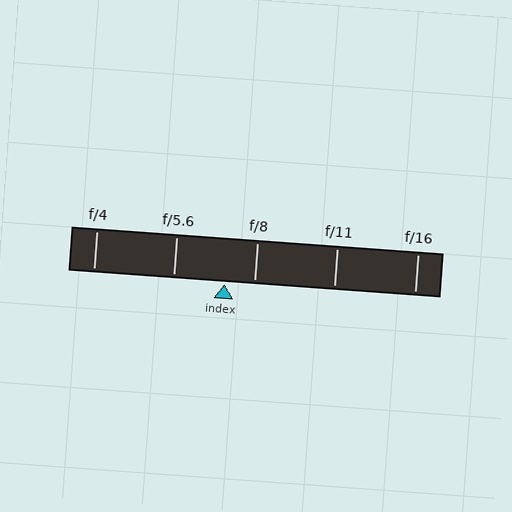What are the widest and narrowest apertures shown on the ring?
The widest aperture shown is f/4 and the narrowest is f/16.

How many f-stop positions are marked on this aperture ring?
There are 5 f-stop positions marked.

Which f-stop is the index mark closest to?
The index mark is closest to f/8.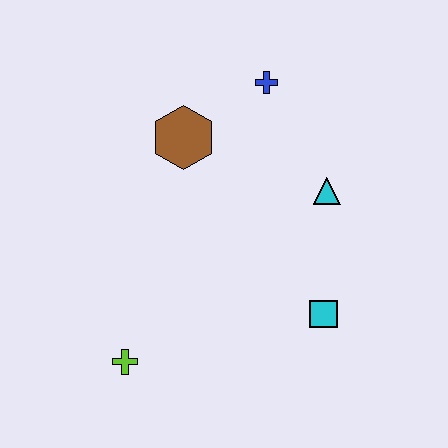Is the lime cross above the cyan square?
No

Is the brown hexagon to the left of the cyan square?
Yes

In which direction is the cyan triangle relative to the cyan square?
The cyan triangle is above the cyan square.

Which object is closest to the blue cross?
The brown hexagon is closest to the blue cross.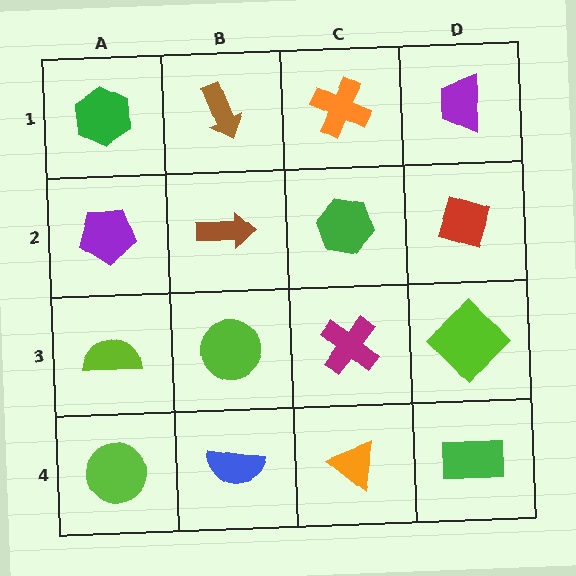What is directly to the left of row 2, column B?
A purple pentagon.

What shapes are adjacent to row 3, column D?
A red diamond (row 2, column D), a green rectangle (row 4, column D), a magenta cross (row 3, column C).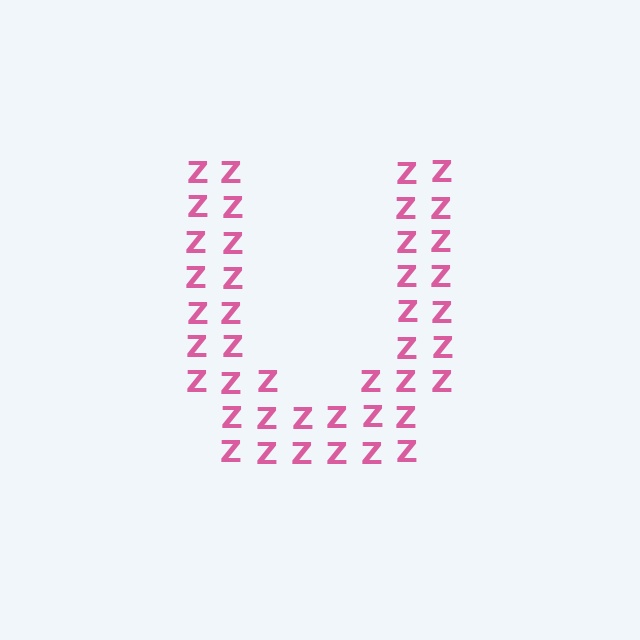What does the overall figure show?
The overall figure shows the letter U.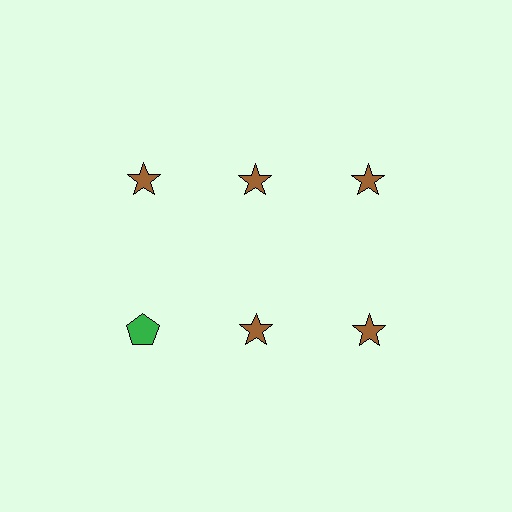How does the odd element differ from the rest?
It differs in both color (green instead of brown) and shape (pentagon instead of star).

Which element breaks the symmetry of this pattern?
The green pentagon in the second row, leftmost column breaks the symmetry. All other shapes are brown stars.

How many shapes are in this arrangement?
There are 6 shapes arranged in a grid pattern.